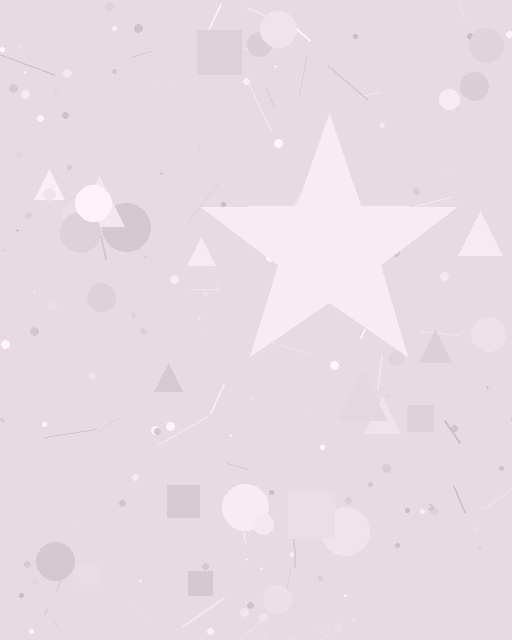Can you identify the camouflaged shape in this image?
The camouflaged shape is a star.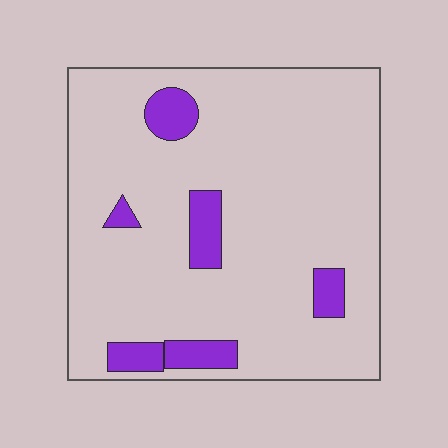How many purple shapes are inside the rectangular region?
6.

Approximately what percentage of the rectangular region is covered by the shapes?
Approximately 10%.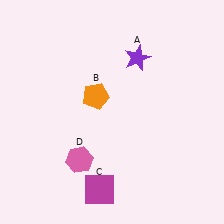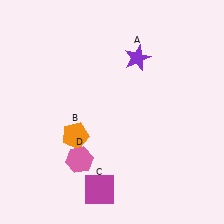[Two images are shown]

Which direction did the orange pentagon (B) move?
The orange pentagon (B) moved down.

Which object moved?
The orange pentagon (B) moved down.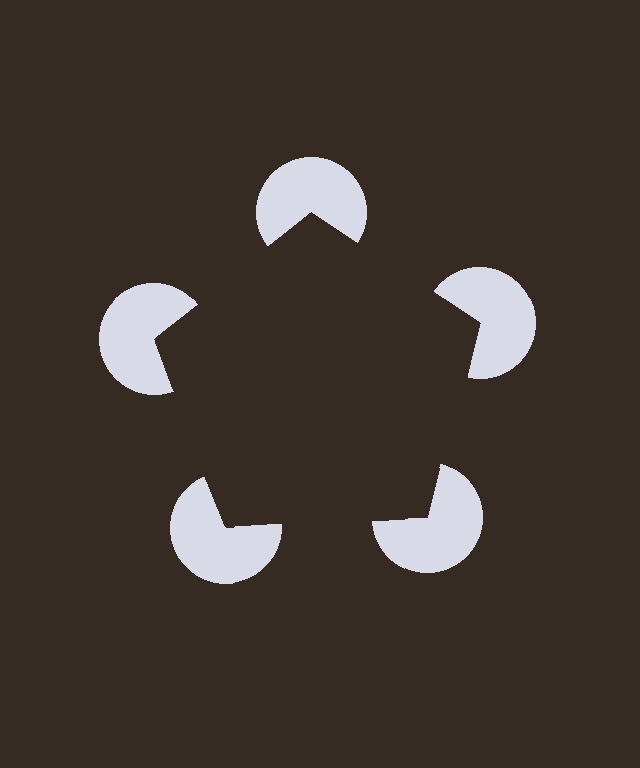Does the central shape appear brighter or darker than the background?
It typically appears slightly darker than the background, even though no actual brightness change is drawn.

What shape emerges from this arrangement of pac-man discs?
An illusory pentagon — its edges are inferred from the aligned wedge cuts in the pac-man discs, not physically drawn.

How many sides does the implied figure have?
5 sides.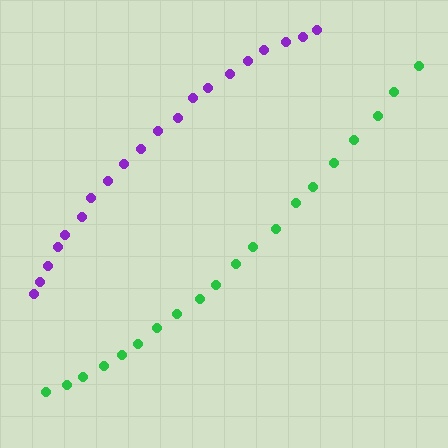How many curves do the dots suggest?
There are 2 distinct paths.